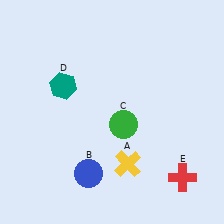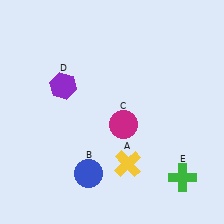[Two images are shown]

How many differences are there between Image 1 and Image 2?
There are 3 differences between the two images.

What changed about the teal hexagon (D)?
In Image 1, D is teal. In Image 2, it changed to purple.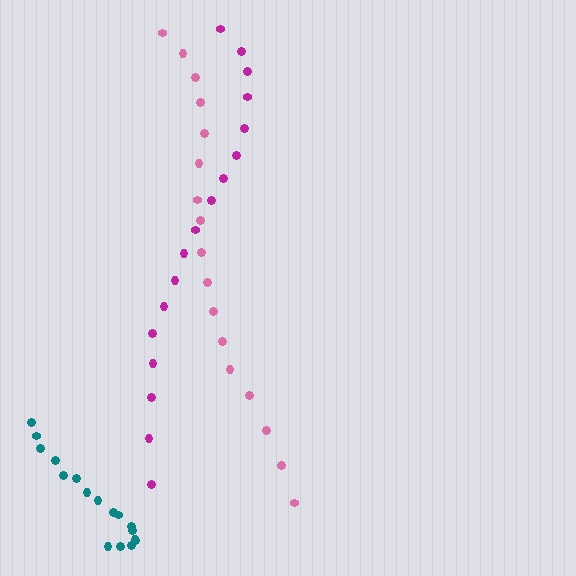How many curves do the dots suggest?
There are 3 distinct paths.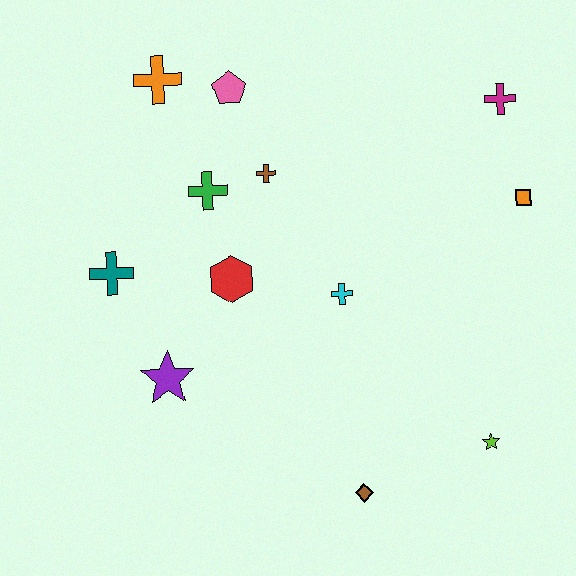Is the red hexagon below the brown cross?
Yes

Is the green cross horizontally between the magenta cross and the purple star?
Yes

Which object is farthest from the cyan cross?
The orange cross is farthest from the cyan cross.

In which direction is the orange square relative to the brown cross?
The orange square is to the right of the brown cross.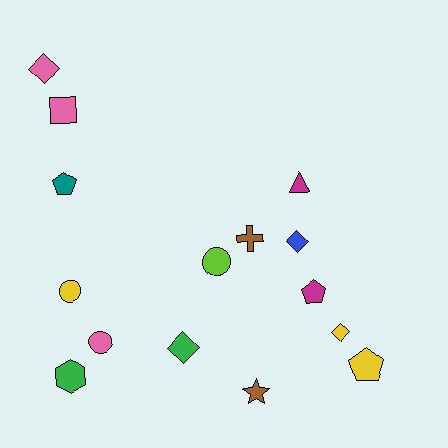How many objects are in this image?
There are 15 objects.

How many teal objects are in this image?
There is 1 teal object.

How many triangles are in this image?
There is 1 triangle.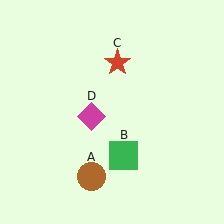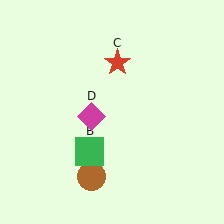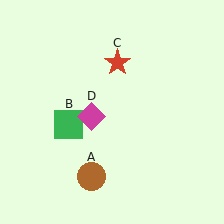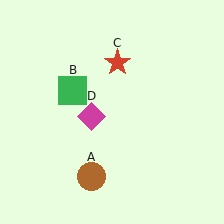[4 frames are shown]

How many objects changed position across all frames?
1 object changed position: green square (object B).